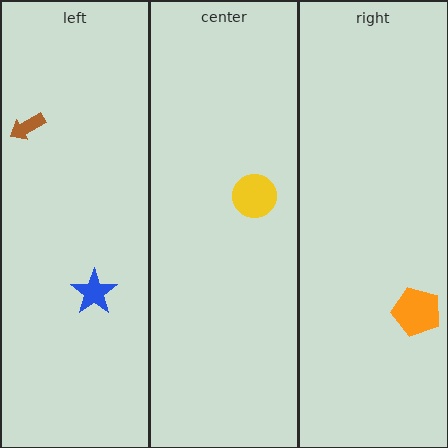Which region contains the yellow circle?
The center region.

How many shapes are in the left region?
2.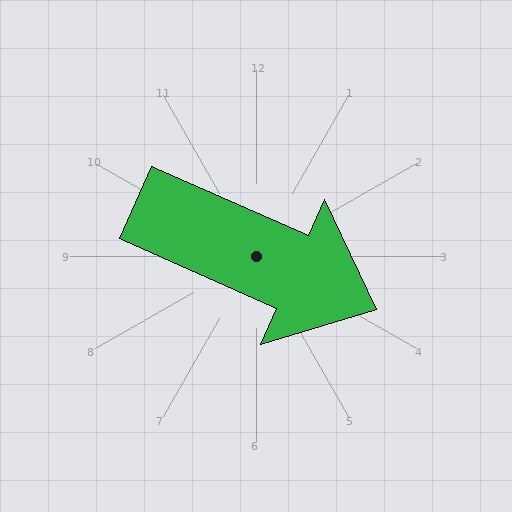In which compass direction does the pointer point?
Southeast.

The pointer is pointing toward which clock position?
Roughly 4 o'clock.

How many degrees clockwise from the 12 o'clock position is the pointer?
Approximately 114 degrees.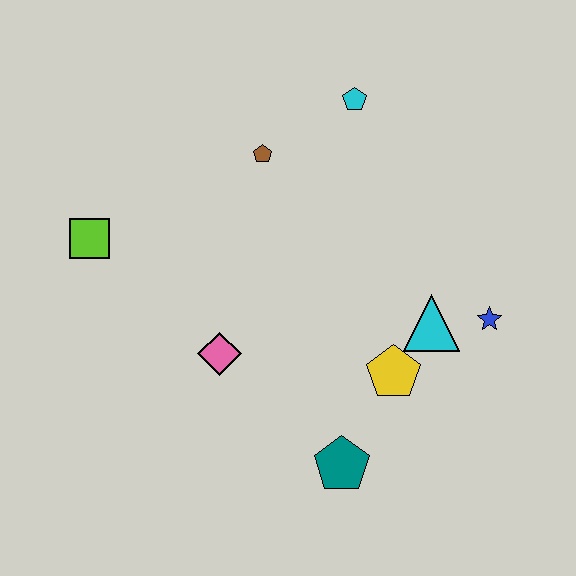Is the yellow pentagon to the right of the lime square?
Yes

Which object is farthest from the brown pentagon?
The teal pentagon is farthest from the brown pentagon.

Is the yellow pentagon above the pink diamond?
No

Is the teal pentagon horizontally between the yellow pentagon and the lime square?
Yes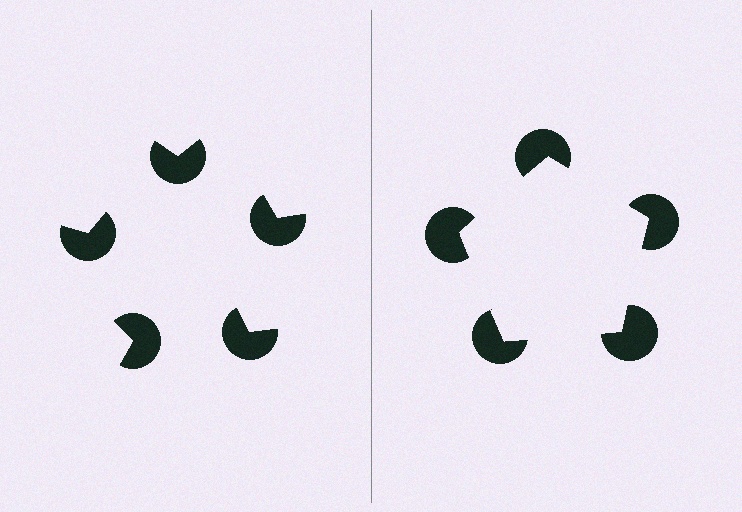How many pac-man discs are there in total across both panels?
10 — 5 on each side.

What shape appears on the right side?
An illusory pentagon.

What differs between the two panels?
The pac-man discs are positioned identically on both sides; only the wedge orientations differ. On the right they align to a pentagon; on the left they are misaligned.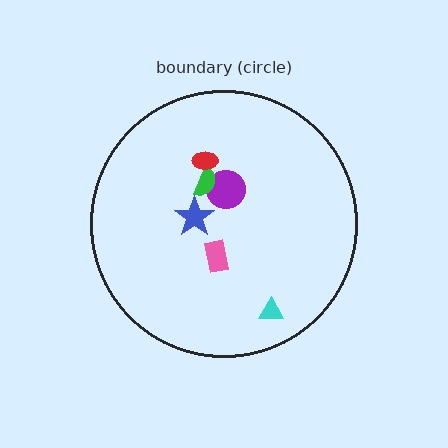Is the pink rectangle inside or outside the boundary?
Inside.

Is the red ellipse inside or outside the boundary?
Inside.